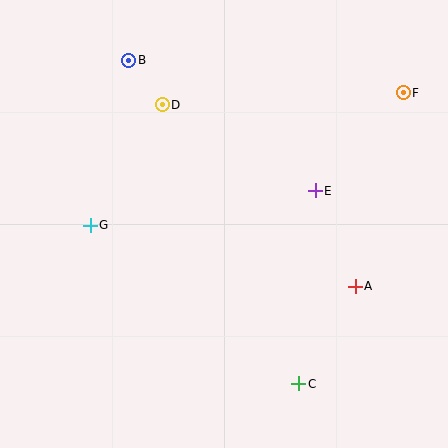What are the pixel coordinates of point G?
Point G is at (90, 225).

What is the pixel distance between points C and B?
The distance between C and B is 365 pixels.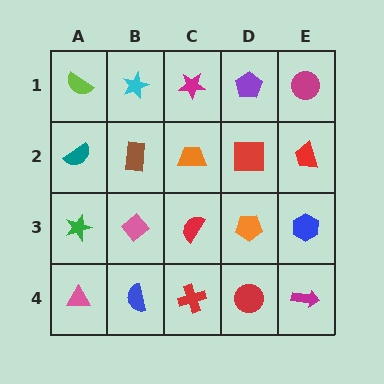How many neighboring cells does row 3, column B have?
4.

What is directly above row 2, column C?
A magenta star.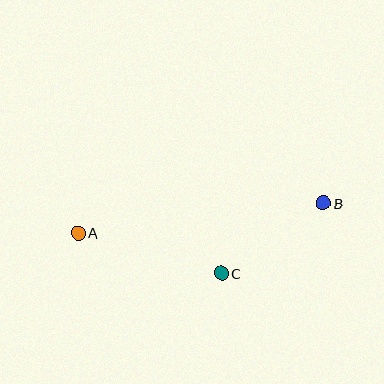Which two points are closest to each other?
Points B and C are closest to each other.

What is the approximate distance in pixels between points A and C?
The distance between A and C is approximately 149 pixels.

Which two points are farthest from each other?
Points A and B are farthest from each other.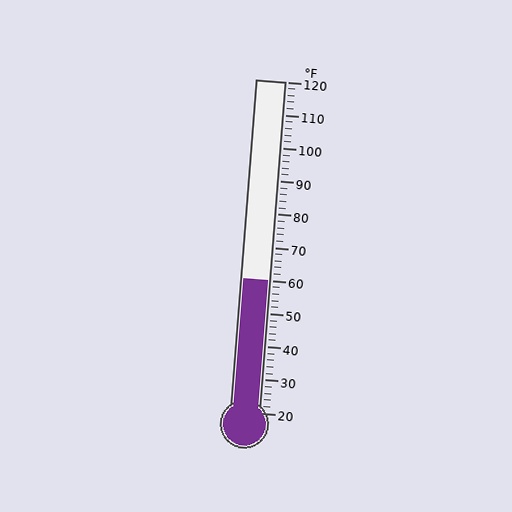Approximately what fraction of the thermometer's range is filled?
The thermometer is filled to approximately 40% of its range.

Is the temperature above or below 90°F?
The temperature is below 90°F.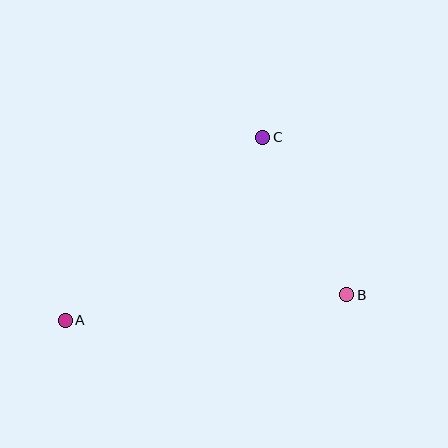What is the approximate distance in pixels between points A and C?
The distance between A and C is approximately 269 pixels.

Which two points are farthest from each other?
Points A and B are farthest from each other.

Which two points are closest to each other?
Points B and C are closest to each other.